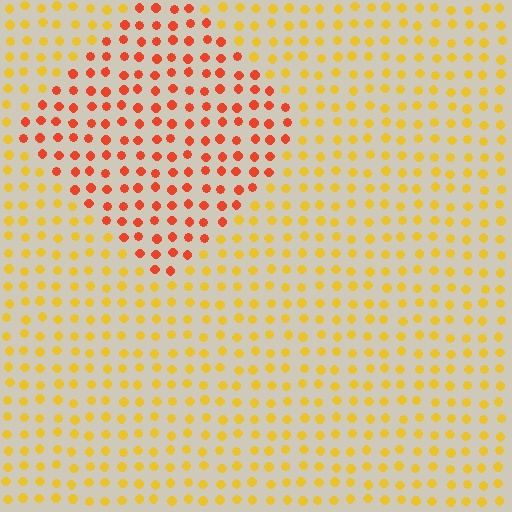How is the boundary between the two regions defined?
The boundary is defined purely by a slight shift in hue (about 40 degrees). Spacing, size, and orientation are identical on both sides.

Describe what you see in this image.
The image is filled with small yellow elements in a uniform arrangement. A diamond-shaped region is visible where the elements are tinted to a slightly different hue, forming a subtle color boundary.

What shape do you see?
I see a diamond.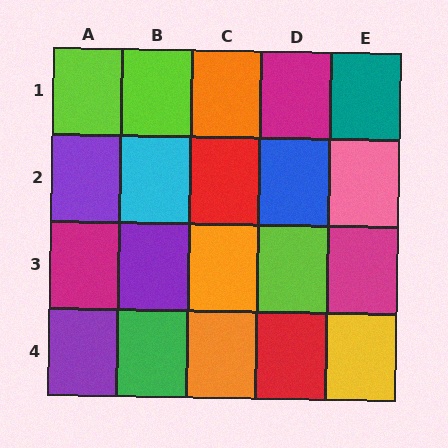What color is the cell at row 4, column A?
Purple.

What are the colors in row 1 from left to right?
Lime, lime, orange, magenta, teal.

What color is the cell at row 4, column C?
Orange.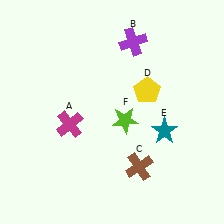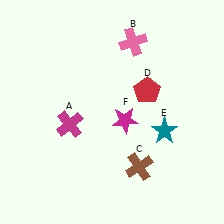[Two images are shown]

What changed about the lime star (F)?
In Image 1, F is lime. In Image 2, it changed to magenta.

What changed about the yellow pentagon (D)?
In Image 1, D is yellow. In Image 2, it changed to red.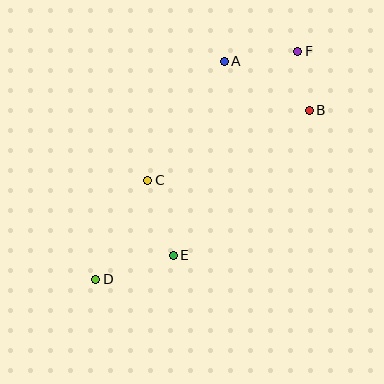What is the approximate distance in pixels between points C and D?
The distance between C and D is approximately 112 pixels.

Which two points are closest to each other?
Points B and F are closest to each other.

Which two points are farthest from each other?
Points D and F are farthest from each other.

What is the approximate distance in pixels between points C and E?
The distance between C and E is approximately 79 pixels.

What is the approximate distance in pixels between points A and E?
The distance between A and E is approximately 201 pixels.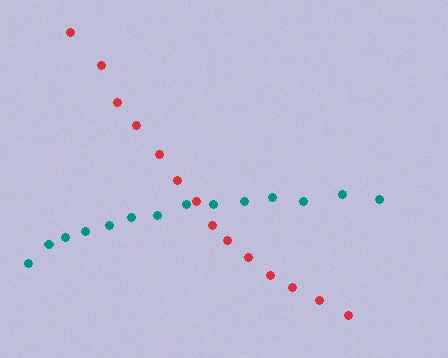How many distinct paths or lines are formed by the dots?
There are 2 distinct paths.